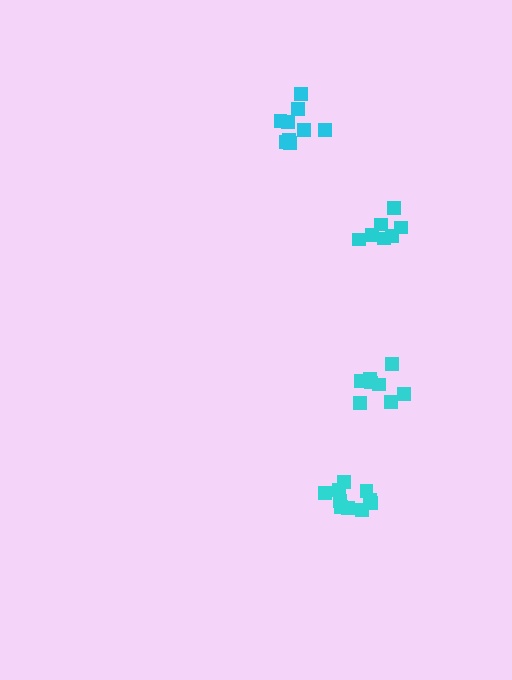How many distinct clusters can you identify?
There are 4 distinct clusters.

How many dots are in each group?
Group 1: 8 dots, Group 2: 7 dots, Group 3: 9 dots, Group 4: 10 dots (34 total).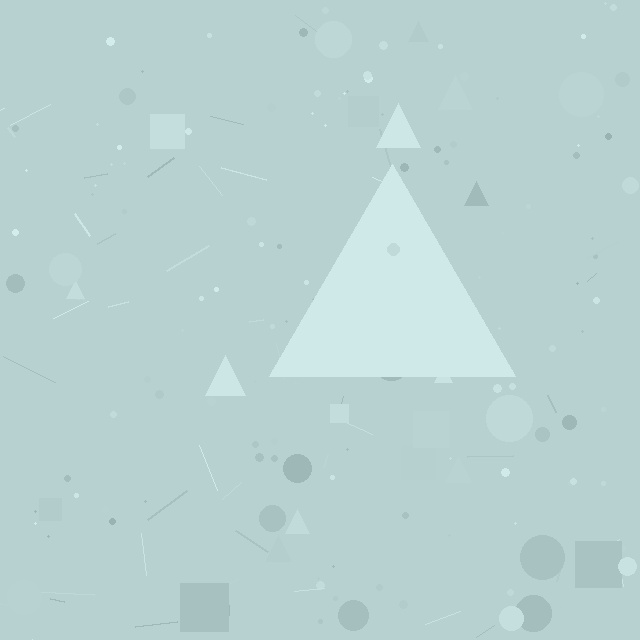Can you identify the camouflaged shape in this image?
The camouflaged shape is a triangle.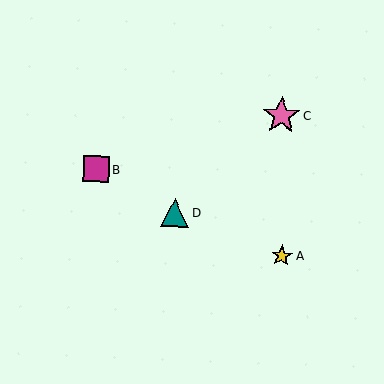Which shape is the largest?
The pink star (labeled C) is the largest.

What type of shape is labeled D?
Shape D is a teal triangle.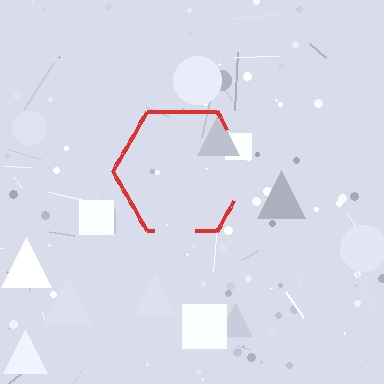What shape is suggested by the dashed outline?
The dashed outline suggests a hexagon.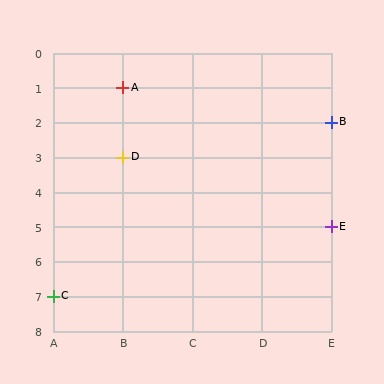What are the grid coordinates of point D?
Point D is at grid coordinates (B, 3).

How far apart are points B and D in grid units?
Points B and D are 3 columns and 1 row apart (about 3.2 grid units diagonally).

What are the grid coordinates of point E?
Point E is at grid coordinates (E, 5).